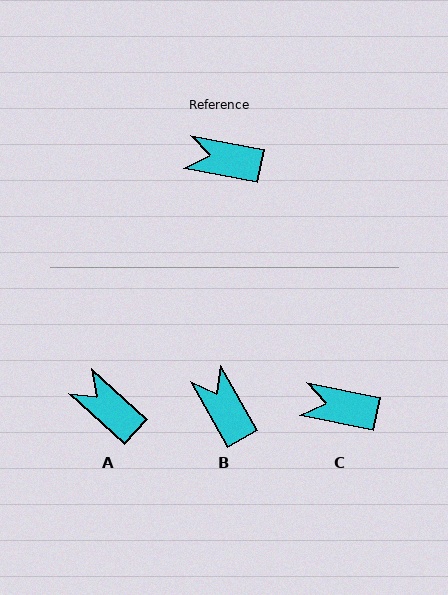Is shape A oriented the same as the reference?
No, it is off by about 31 degrees.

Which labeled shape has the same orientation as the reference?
C.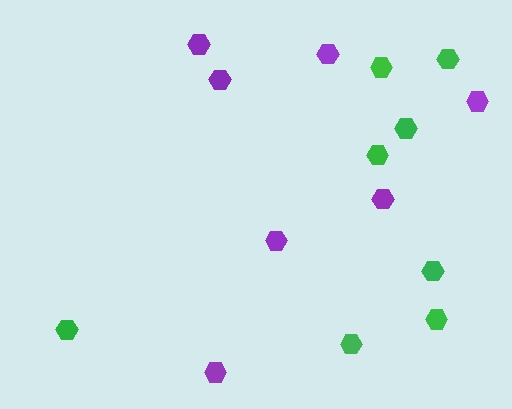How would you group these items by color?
There are 2 groups: one group of green hexagons (8) and one group of purple hexagons (7).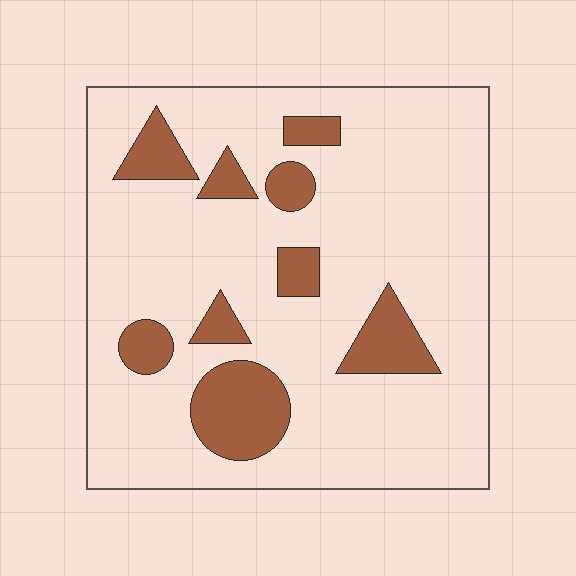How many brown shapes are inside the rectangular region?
9.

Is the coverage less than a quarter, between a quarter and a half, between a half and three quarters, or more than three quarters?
Less than a quarter.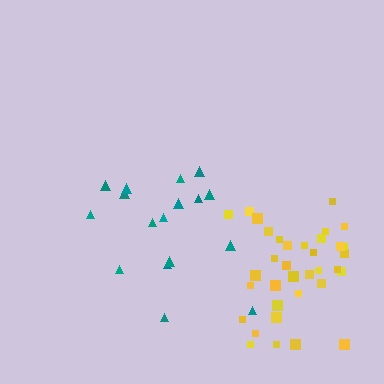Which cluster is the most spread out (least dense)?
Teal.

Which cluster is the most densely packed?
Yellow.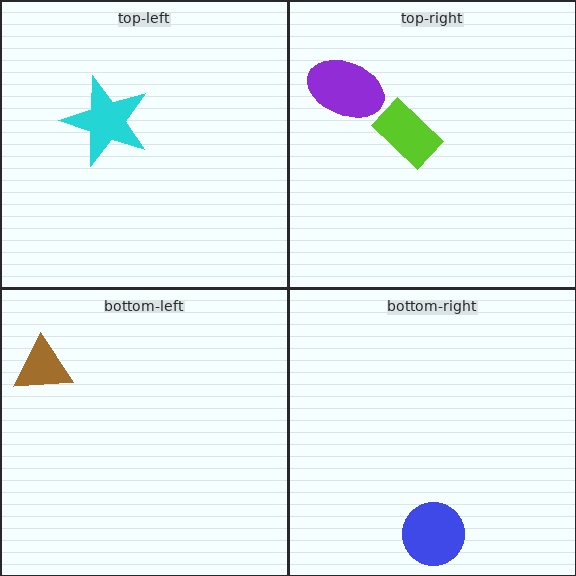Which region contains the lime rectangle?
The top-right region.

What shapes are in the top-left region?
The cyan star.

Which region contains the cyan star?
The top-left region.